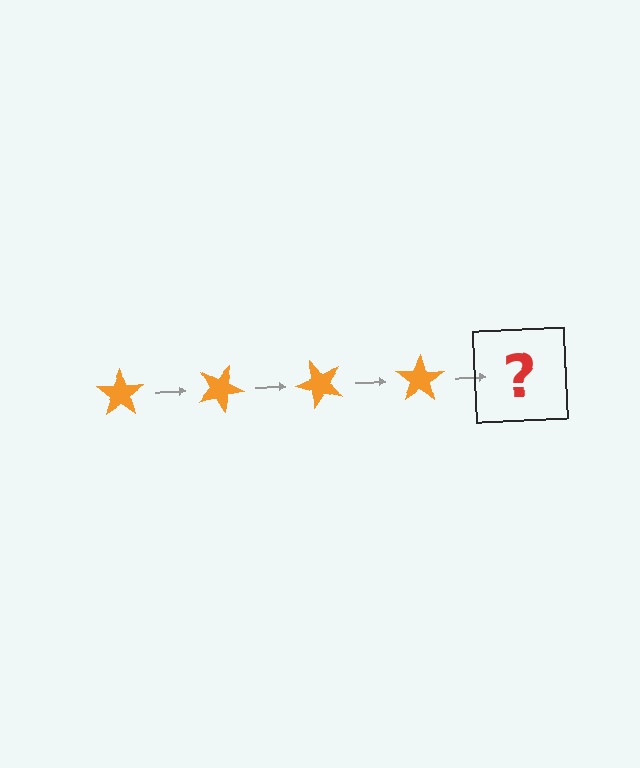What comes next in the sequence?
The next element should be an orange star rotated 100 degrees.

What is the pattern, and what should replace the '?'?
The pattern is that the star rotates 25 degrees each step. The '?' should be an orange star rotated 100 degrees.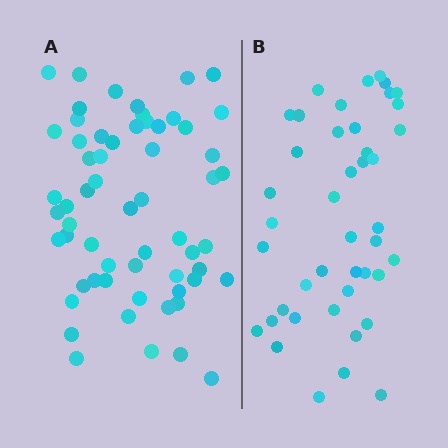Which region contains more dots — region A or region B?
Region A (the left region) has more dots.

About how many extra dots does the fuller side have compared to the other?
Region A has approximately 15 more dots than region B.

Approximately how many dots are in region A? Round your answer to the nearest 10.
About 60 dots.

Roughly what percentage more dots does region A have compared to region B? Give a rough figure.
About 40% more.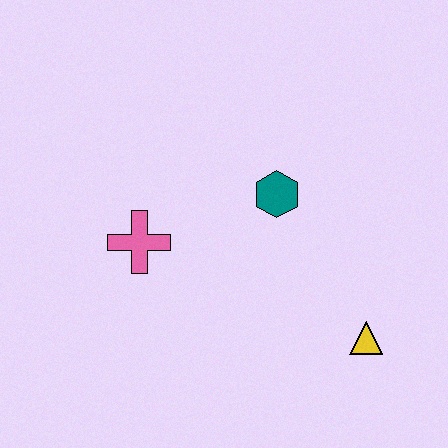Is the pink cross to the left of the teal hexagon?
Yes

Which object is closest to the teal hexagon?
The pink cross is closest to the teal hexagon.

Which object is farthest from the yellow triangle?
The pink cross is farthest from the yellow triangle.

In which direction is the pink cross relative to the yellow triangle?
The pink cross is to the left of the yellow triangle.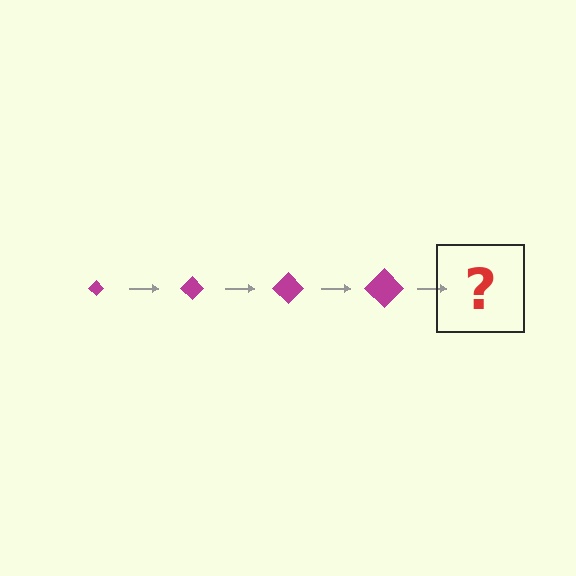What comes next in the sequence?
The next element should be a magenta diamond, larger than the previous one.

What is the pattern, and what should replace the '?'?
The pattern is that the diamond gets progressively larger each step. The '?' should be a magenta diamond, larger than the previous one.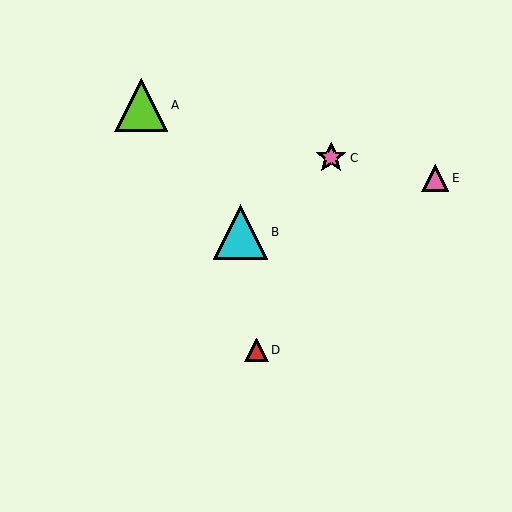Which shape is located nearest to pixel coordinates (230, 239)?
The cyan triangle (labeled B) at (240, 232) is nearest to that location.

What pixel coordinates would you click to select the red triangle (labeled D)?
Click at (256, 350) to select the red triangle D.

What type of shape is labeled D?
Shape D is a red triangle.